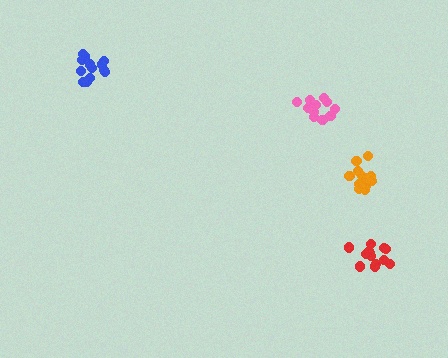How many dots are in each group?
Group 1: 13 dots, Group 2: 12 dots, Group 3: 14 dots, Group 4: 13 dots (52 total).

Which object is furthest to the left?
The blue cluster is leftmost.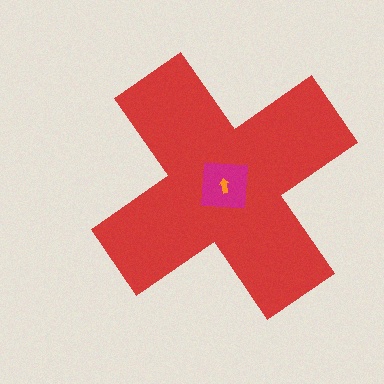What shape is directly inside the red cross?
The magenta square.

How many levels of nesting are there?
3.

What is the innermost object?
The orange arrow.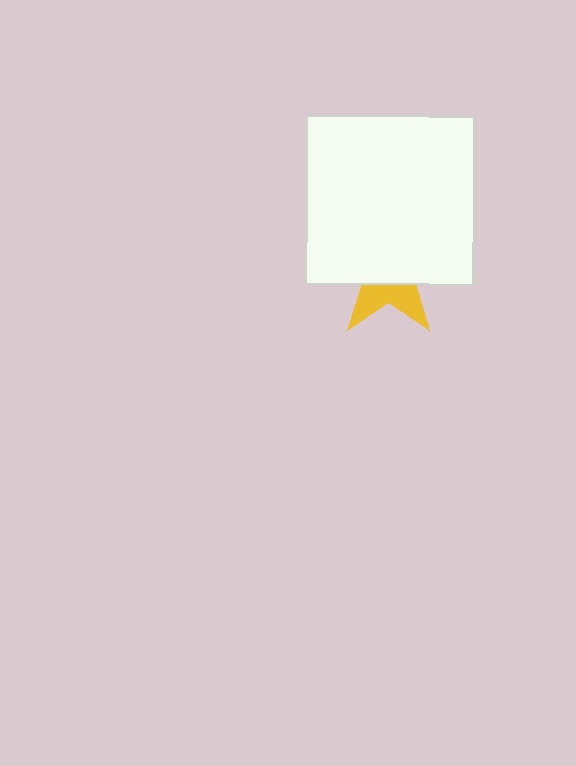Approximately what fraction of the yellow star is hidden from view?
Roughly 66% of the yellow star is hidden behind the white square.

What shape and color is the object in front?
The object in front is a white square.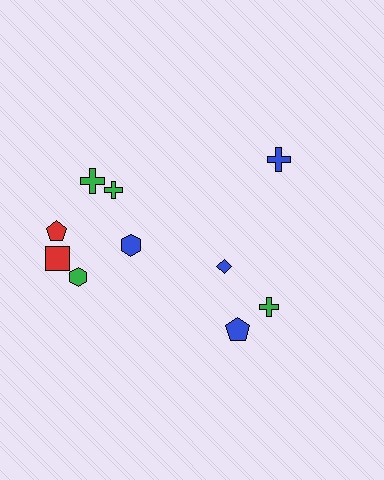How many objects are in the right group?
There are 4 objects.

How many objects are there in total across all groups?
There are 10 objects.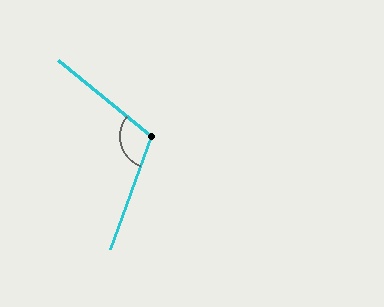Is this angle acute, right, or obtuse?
It is obtuse.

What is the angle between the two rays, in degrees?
Approximately 109 degrees.